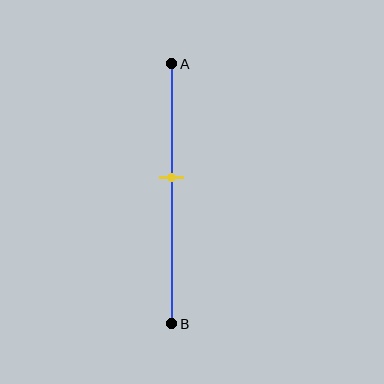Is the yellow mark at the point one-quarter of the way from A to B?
No, the mark is at about 45% from A, not at the 25% one-quarter point.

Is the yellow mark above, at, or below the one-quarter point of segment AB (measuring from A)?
The yellow mark is below the one-quarter point of segment AB.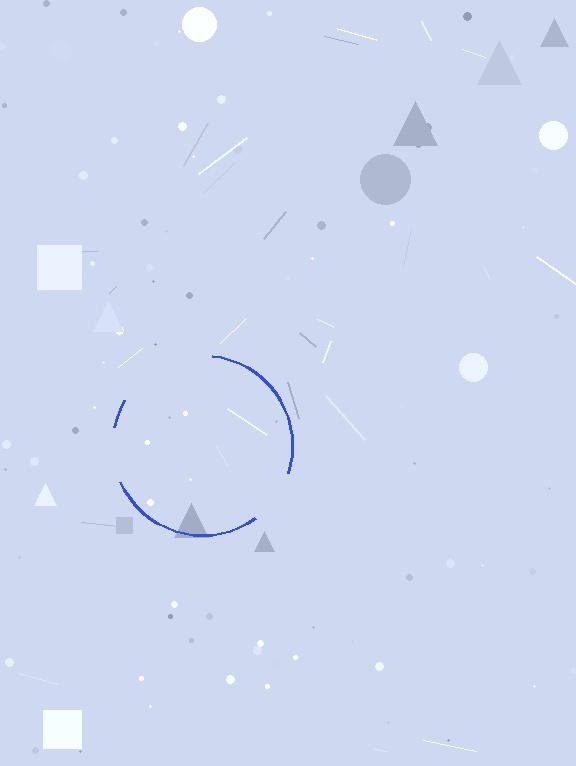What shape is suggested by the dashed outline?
The dashed outline suggests a circle.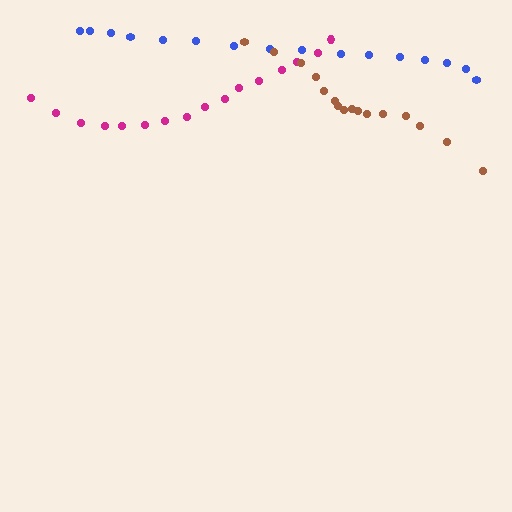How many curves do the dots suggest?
There are 3 distinct paths.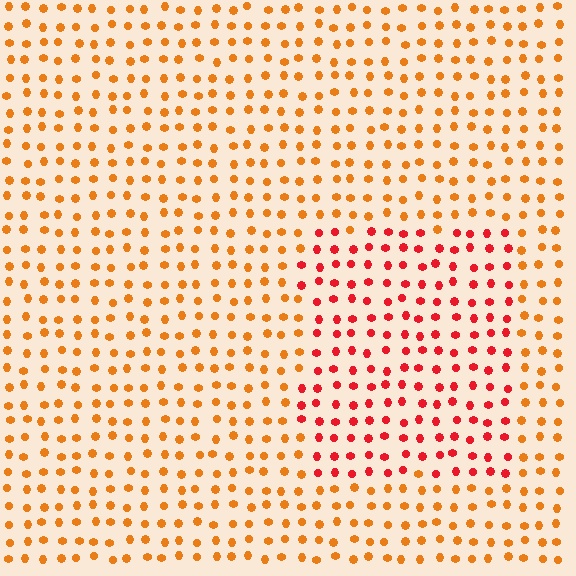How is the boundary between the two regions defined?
The boundary is defined purely by a slight shift in hue (about 34 degrees). Spacing, size, and orientation are identical on both sides.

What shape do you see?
I see a rectangle.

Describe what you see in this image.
The image is filled with small orange elements in a uniform arrangement. A rectangle-shaped region is visible where the elements are tinted to a slightly different hue, forming a subtle color boundary.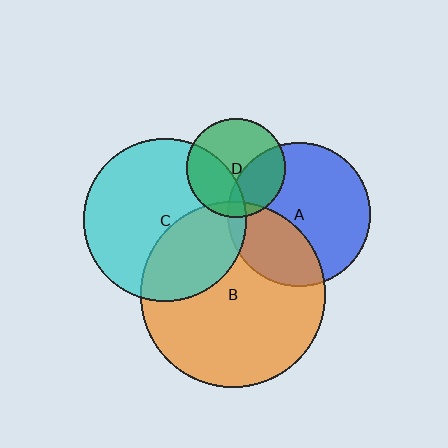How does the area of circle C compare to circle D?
Approximately 2.7 times.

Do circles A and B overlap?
Yes.